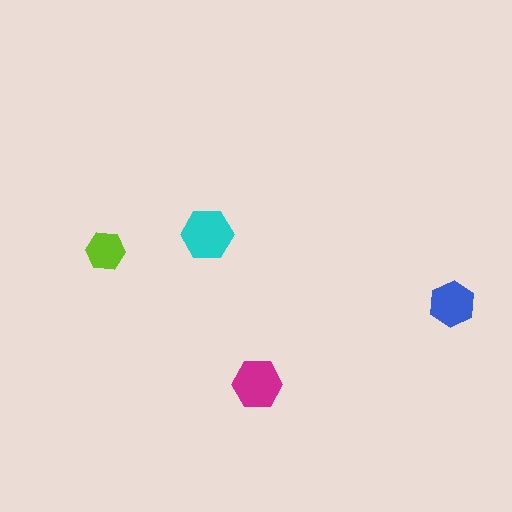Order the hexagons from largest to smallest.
the cyan one, the magenta one, the blue one, the lime one.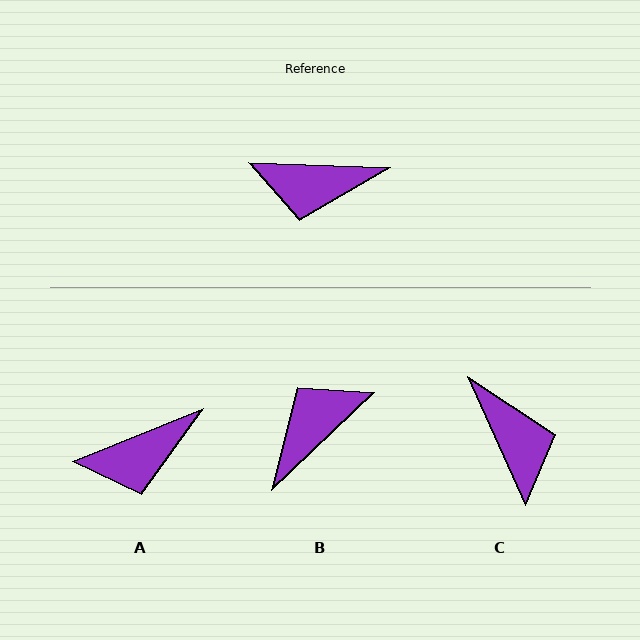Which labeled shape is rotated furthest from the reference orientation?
B, about 134 degrees away.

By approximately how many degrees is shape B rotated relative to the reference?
Approximately 134 degrees clockwise.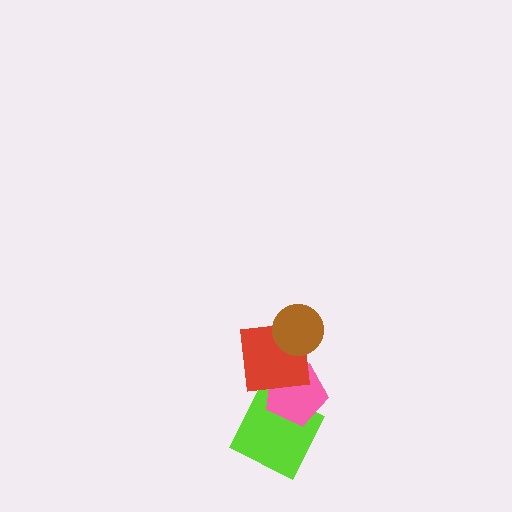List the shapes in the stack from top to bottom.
From top to bottom: the brown circle, the red square, the pink pentagon, the lime square.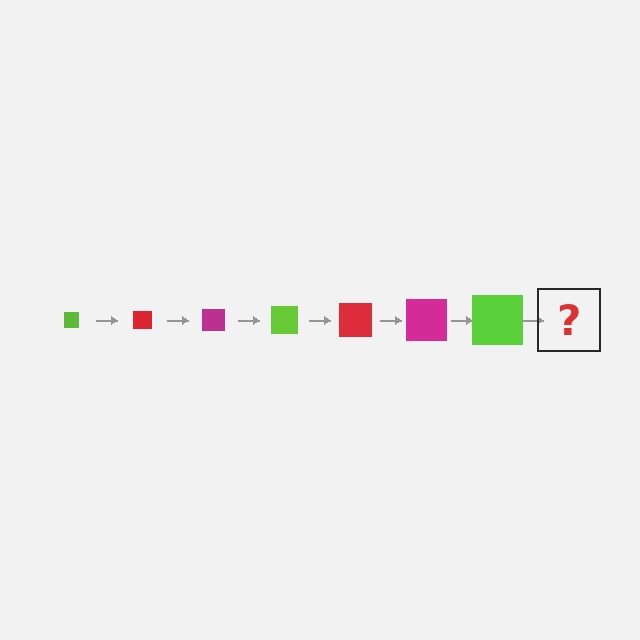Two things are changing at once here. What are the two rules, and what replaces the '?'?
The two rules are that the square grows larger each step and the color cycles through lime, red, and magenta. The '?' should be a red square, larger than the previous one.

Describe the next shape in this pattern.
It should be a red square, larger than the previous one.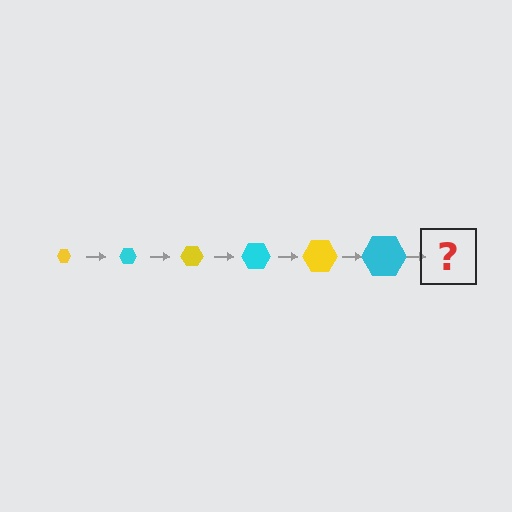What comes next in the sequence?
The next element should be a yellow hexagon, larger than the previous one.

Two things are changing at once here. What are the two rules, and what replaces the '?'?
The two rules are that the hexagon grows larger each step and the color cycles through yellow and cyan. The '?' should be a yellow hexagon, larger than the previous one.